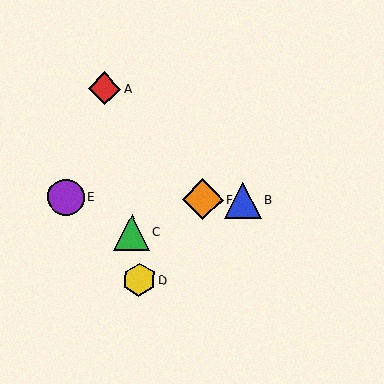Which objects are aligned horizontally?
Objects B, E, F are aligned horizontally.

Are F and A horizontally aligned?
No, F is at y≈200 and A is at y≈88.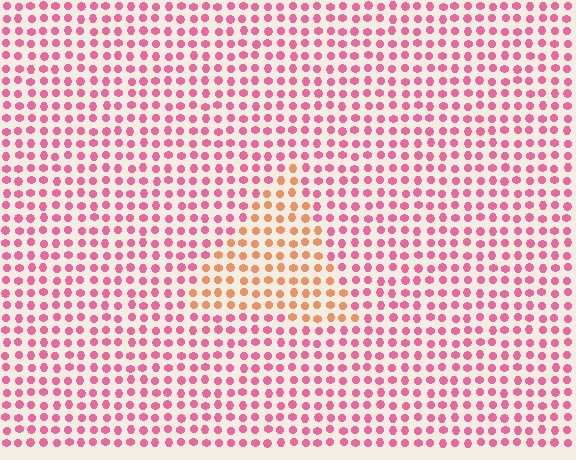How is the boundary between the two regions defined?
The boundary is defined purely by a slight shift in hue (about 45 degrees). Spacing, size, and orientation are identical on both sides.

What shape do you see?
I see a triangle.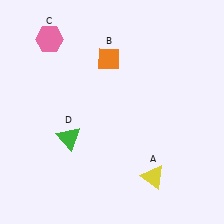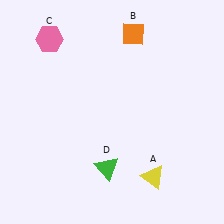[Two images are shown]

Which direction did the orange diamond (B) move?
The orange diamond (B) moved up.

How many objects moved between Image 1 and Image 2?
2 objects moved between the two images.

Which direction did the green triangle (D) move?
The green triangle (D) moved right.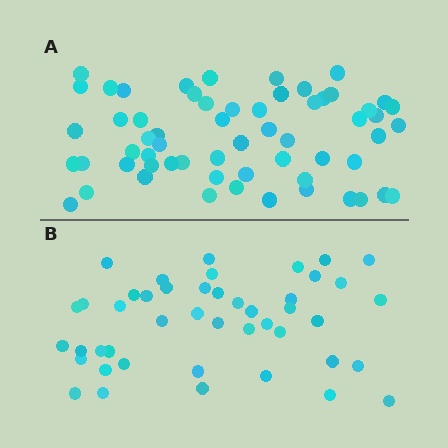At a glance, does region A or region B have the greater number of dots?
Region A (the top region) has more dots.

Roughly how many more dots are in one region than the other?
Region A has approximately 15 more dots than region B.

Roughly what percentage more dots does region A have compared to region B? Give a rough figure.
About 35% more.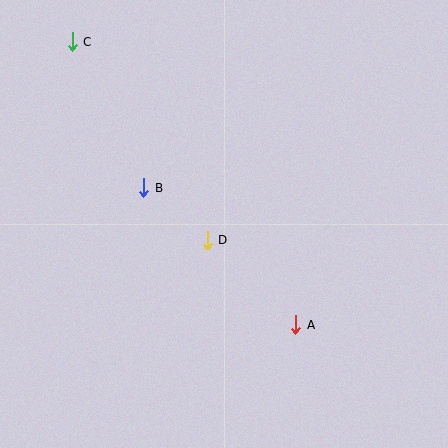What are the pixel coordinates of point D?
Point D is at (207, 240).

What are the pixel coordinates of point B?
Point B is at (144, 188).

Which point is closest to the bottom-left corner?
Point D is closest to the bottom-left corner.